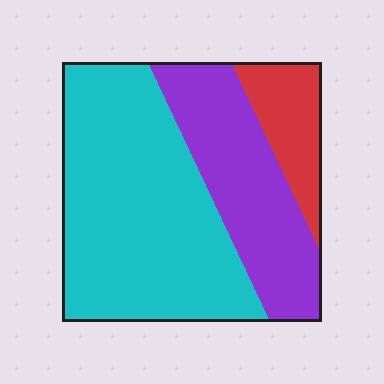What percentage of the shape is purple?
Purple takes up about one third (1/3) of the shape.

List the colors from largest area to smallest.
From largest to smallest: cyan, purple, red.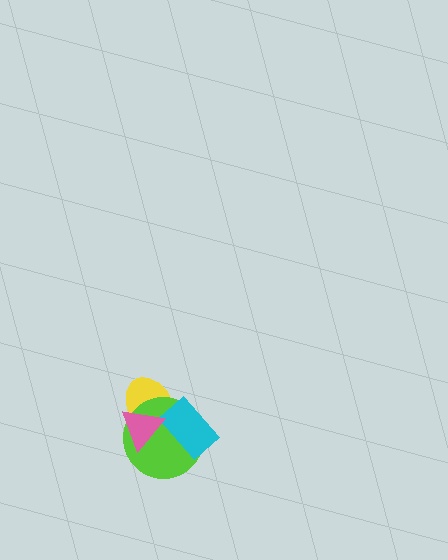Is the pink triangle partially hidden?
No, no other shape covers it.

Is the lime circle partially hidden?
Yes, it is partially covered by another shape.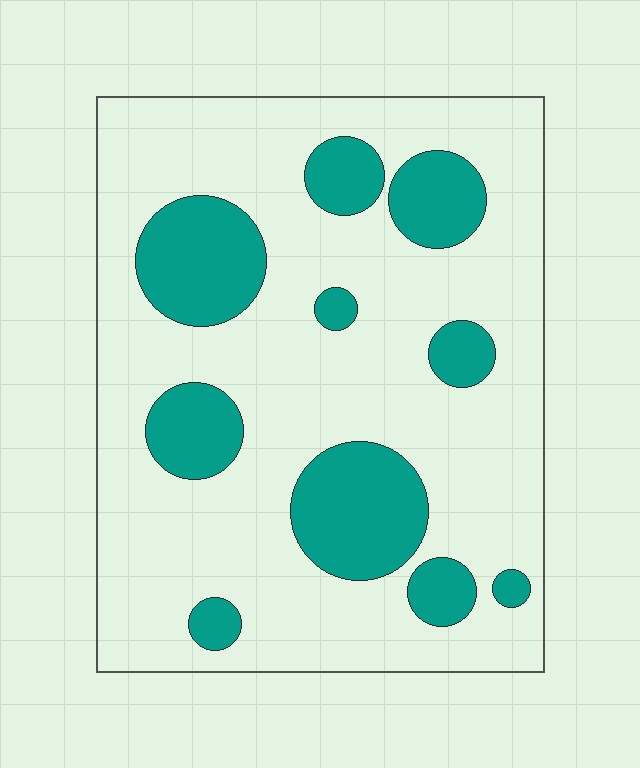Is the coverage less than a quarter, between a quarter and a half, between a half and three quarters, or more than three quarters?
Less than a quarter.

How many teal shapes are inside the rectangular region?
10.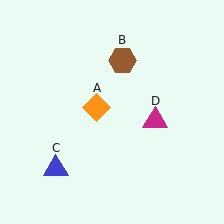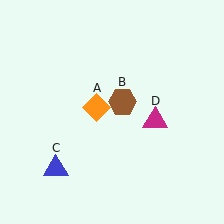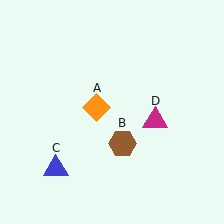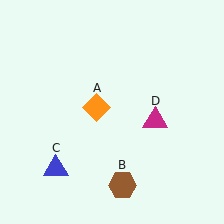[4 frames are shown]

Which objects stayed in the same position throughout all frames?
Orange diamond (object A) and blue triangle (object C) and magenta triangle (object D) remained stationary.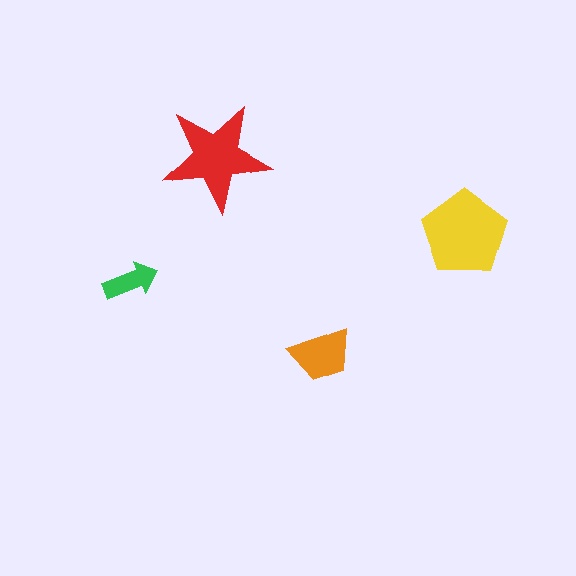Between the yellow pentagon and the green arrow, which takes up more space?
The yellow pentagon.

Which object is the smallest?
The green arrow.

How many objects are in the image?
There are 4 objects in the image.